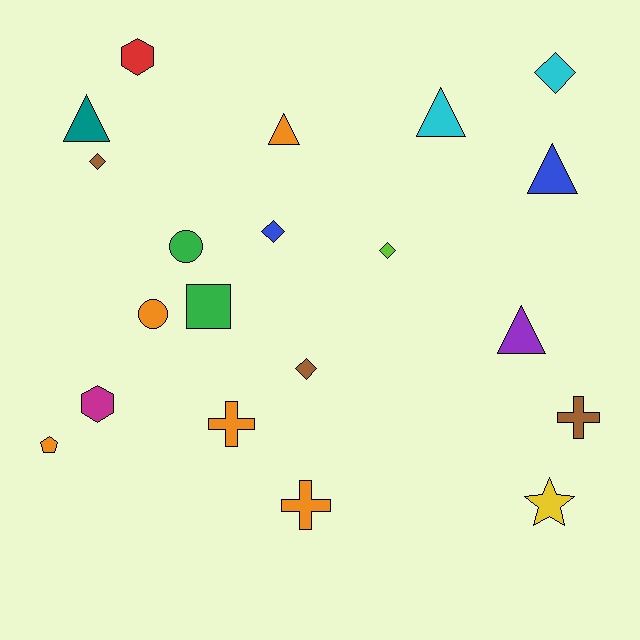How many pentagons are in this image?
There is 1 pentagon.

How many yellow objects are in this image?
There is 1 yellow object.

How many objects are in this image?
There are 20 objects.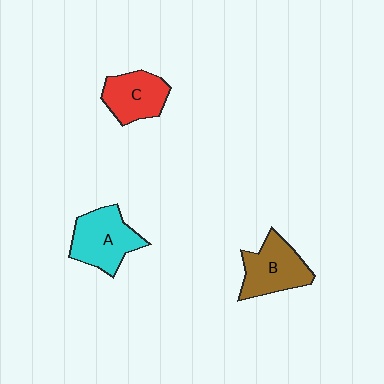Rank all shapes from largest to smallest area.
From largest to smallest: A (cyan), B (brown), C (red).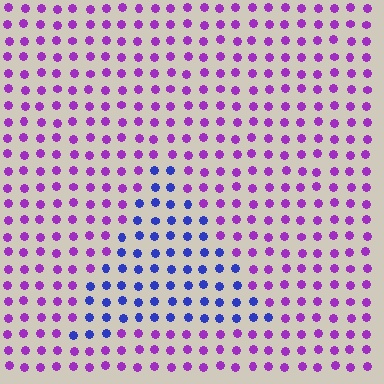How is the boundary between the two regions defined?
The boundary is defined purely by a slight shift in hue (about 52 degrees). Spacing, size, and orientation are identical on both sides.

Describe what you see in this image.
The image is filled with small purple elements in a uniform arrangement. A triangle-shaped region is visible where the elements are tinted to a slightly different hue, forming a subtle color boundary.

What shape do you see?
I see a triangle.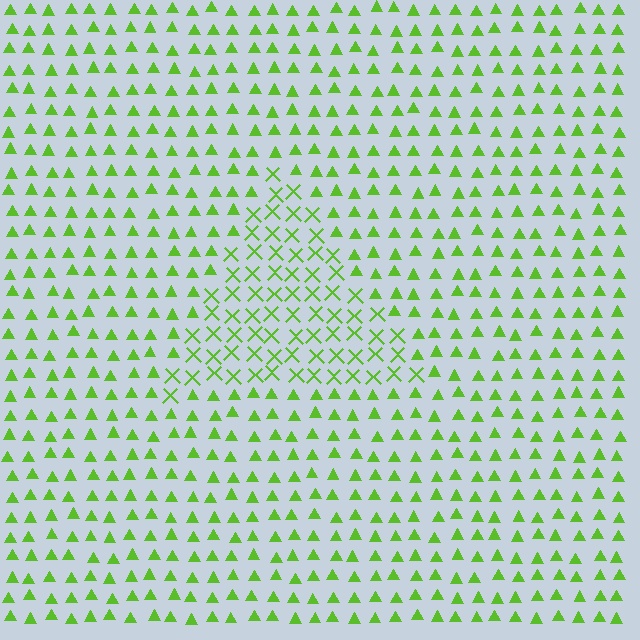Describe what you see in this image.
The image is filled with small lime elements arranged in a uniform grid. A triangle-shaped region contains X marks, while the surrounding area contains triangles. The boundary is defined purely by the change in element shape.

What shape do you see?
I see a triangle.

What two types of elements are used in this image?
The image uses X marks inside the triangle region and triangles outside it.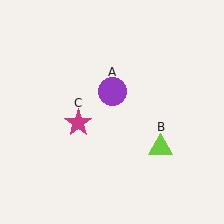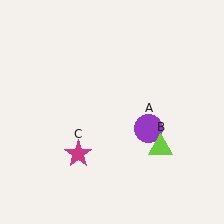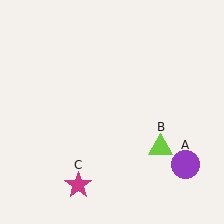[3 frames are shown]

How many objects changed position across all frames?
2 objects changed position: purple circle (object A), magenta star (object C).